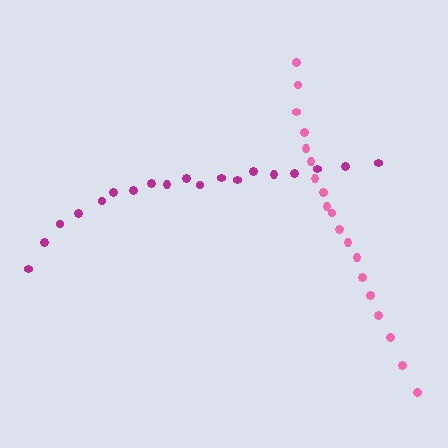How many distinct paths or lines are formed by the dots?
There are 2 distinct paths.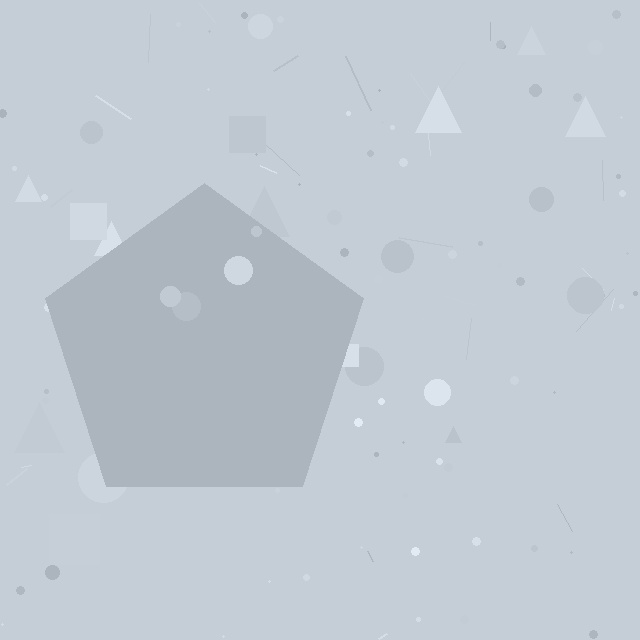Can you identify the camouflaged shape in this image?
The camouflaged shape is a pentagon.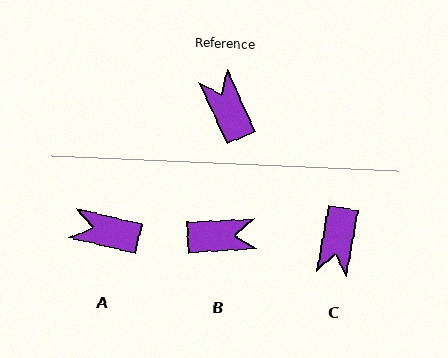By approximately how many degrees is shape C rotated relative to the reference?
Approximately 145 degrees counter-clockwise.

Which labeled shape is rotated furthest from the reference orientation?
C, about 145 degrees away.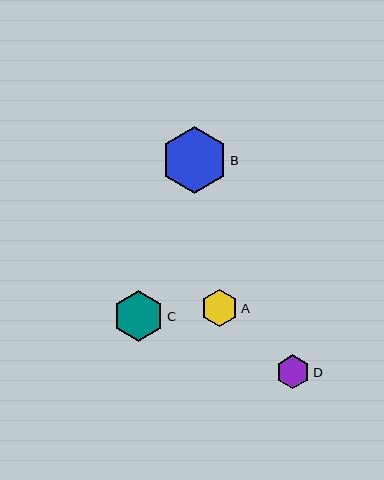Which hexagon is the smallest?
Hexagon D is the smallest with a size of approximately 34 pixels.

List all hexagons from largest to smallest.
From largest to smallest: B, C, A, D.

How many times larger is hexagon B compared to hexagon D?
Hexagon B is approximately 2.0 times the size of hexagon D.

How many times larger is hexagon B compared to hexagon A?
Hexagon B is approximately 1.8 times the size of hexagon A.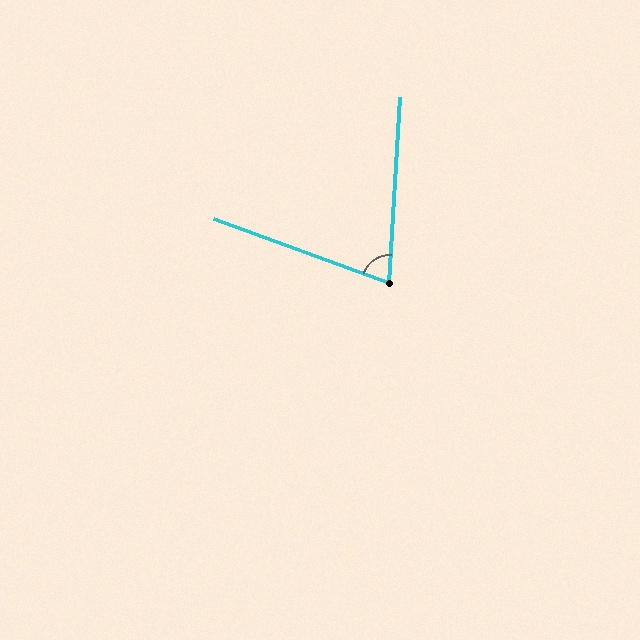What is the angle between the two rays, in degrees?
Approximately 73 degrees.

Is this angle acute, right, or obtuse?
It is acute.